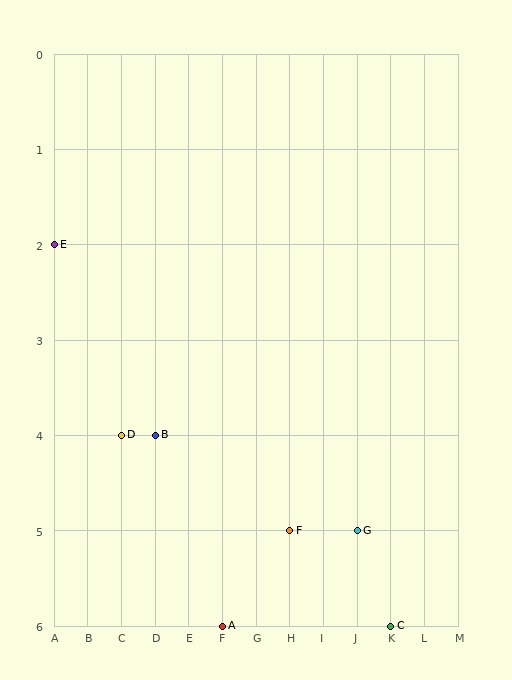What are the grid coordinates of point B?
Point B is at grid coordinates (D, 4).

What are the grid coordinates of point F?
Point F is at grid coordinates (H, 5).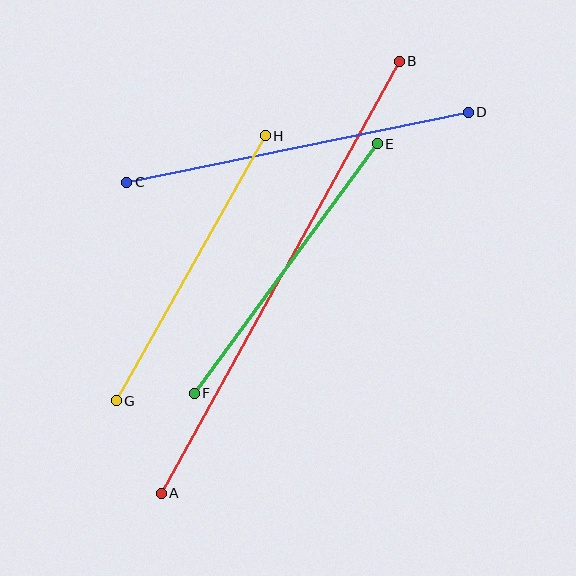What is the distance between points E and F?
The distance is approximately 309 pixels.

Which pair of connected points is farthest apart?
Points A and B are farthest apart.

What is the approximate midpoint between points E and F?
The midpoint is at approximately (286, 269) pixels.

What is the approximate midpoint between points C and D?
The midpoint is at approximately (298, 147) pixels.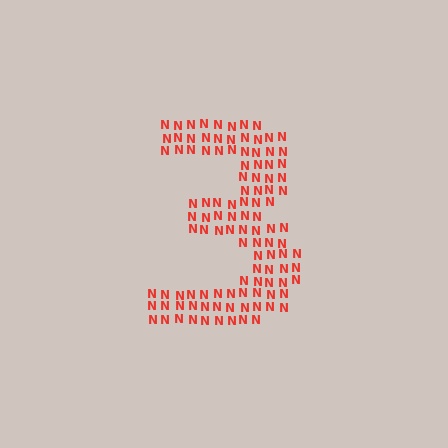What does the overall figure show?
The overall figure shows the digit 3.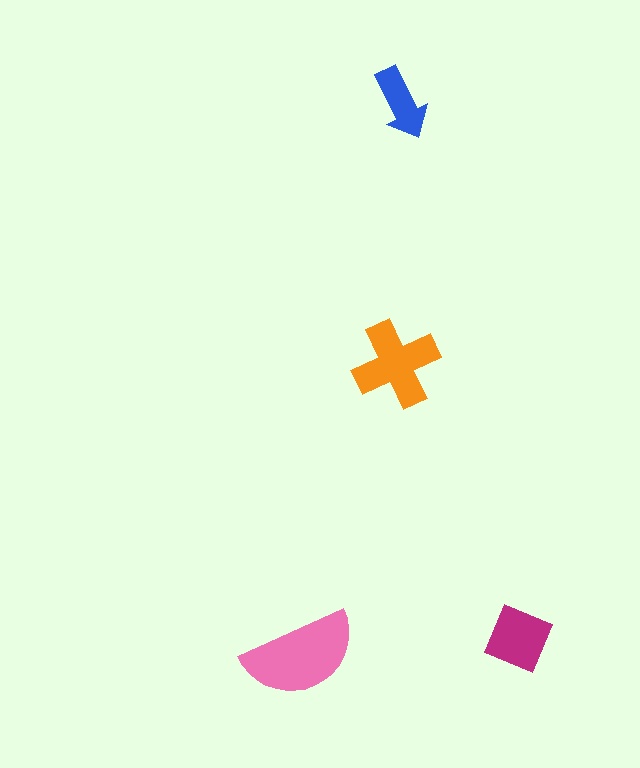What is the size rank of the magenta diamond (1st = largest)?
3rd.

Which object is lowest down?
The pink semicircle is bottommost.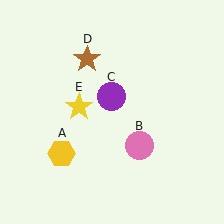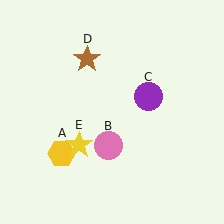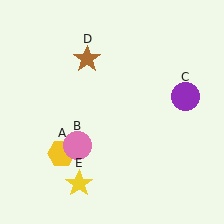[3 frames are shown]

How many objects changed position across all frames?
3 objects changed position: pink circle (object B), purple circle (object C), yellow star (object E).